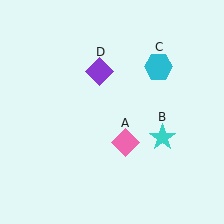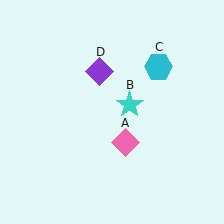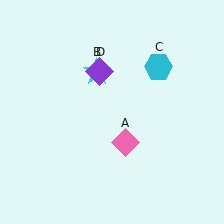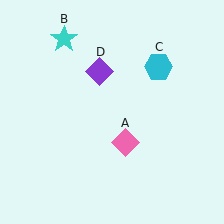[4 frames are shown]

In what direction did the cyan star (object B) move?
The cyan star (object B) moved up and to the left.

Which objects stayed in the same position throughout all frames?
Pink diamond (object A) and cyan hexagon (object C) and purple diamond (object D) remained stationary.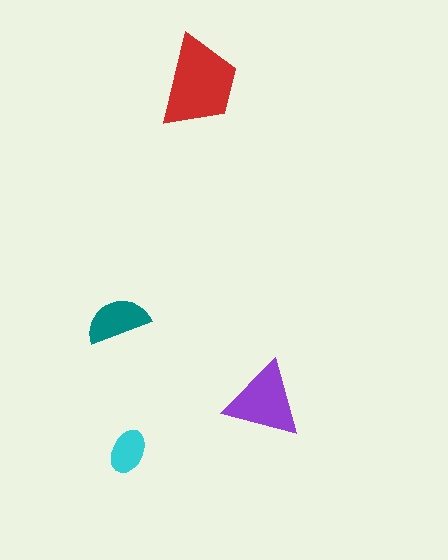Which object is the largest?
The red trapezoid.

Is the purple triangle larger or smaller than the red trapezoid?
Smaller.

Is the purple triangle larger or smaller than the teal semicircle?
Larger.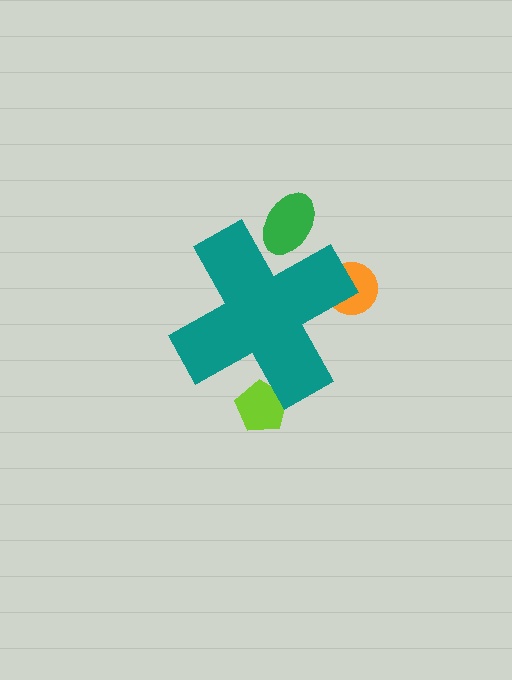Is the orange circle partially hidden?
Yes, the orange circle is partially hidden behind the teal cross.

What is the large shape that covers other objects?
A teal cross.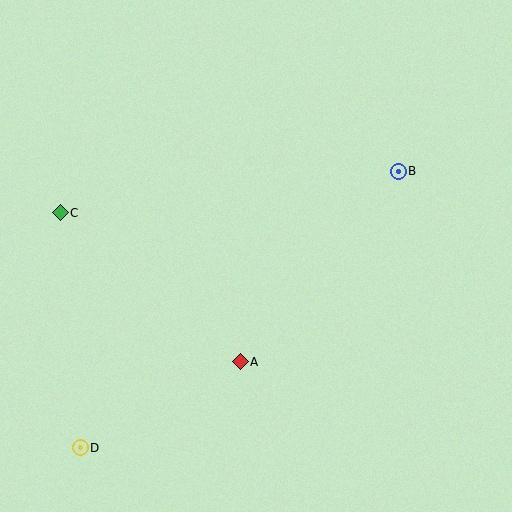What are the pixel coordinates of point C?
Point C is at (60, 213).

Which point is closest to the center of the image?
Point A at (240, 362) is closest to the center.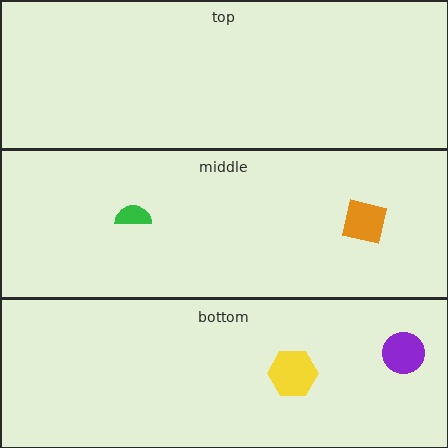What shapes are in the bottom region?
The yellow hexagon, the purple circle.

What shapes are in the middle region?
The green semicircle, the orange square.